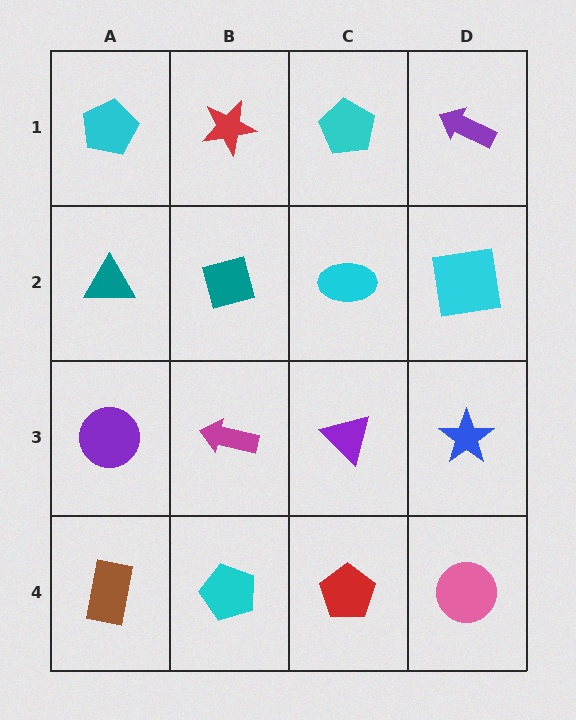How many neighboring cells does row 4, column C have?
3.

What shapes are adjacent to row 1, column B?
A teal diamond (row 2, column B), a cyan pentagon (row 1, column A), a cyan pentagon (row 1, column C).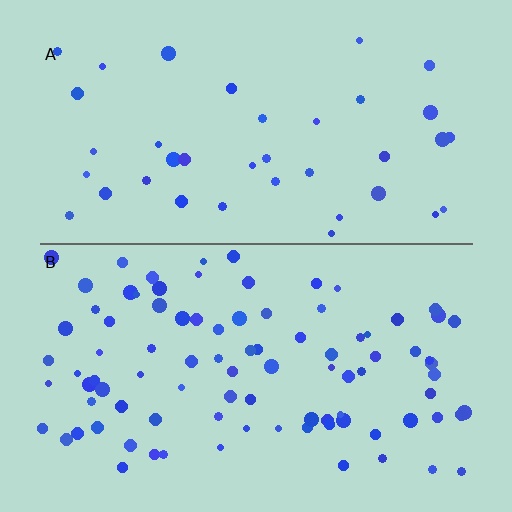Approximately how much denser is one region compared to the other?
Approximately 2.4× — region B over region A.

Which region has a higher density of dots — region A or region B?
B (the bottom).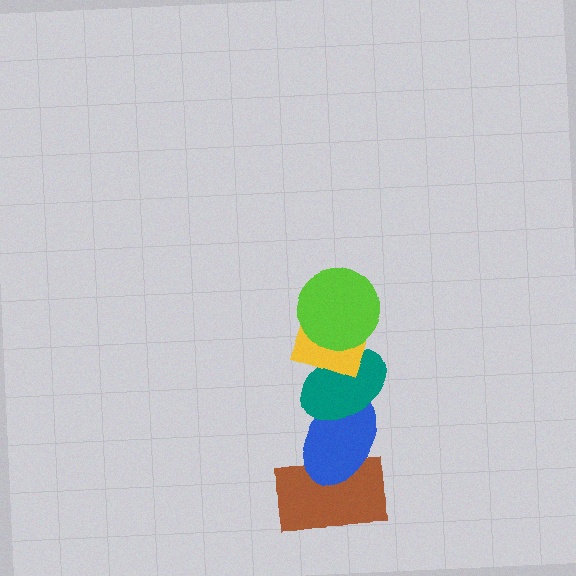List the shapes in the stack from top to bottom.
From top to bottom: the lime circle, the yellow diamond, the teal ellipse, the blue ellipse, the brown rectangle.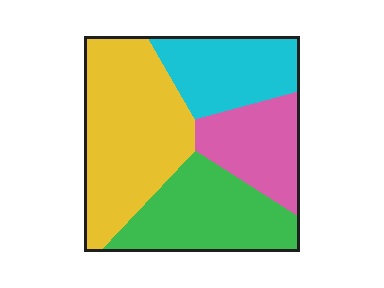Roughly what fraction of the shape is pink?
Pink takes up less than a quarter of the shape.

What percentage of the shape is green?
Green covers 26% of the shape.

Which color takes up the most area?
Yellow, at roughly 35%.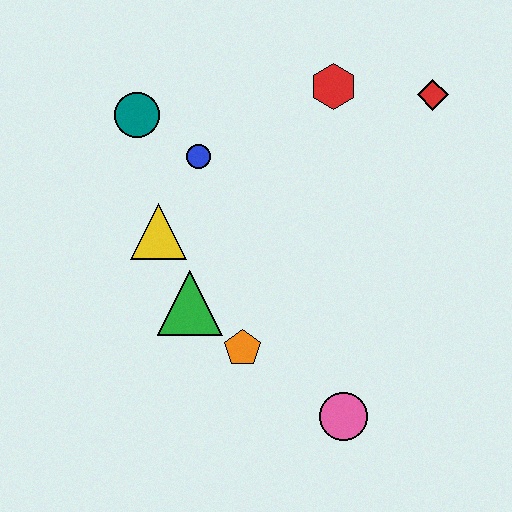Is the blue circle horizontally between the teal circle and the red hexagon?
Yes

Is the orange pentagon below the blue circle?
Yes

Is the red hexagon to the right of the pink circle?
No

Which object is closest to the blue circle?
The teal circle is closest to the blue circle.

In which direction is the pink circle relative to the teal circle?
The pink circle is below the teal circle.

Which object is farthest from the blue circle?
The pink circle is farthest from the blue circle.